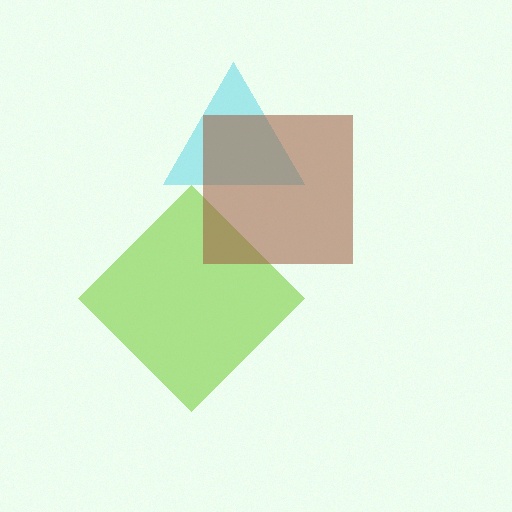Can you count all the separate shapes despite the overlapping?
Yes, there are 3 separate shapes.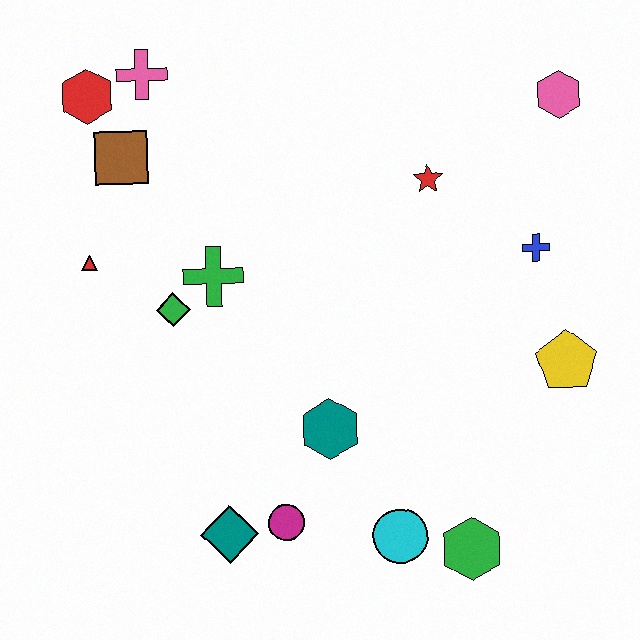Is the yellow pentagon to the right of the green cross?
Yes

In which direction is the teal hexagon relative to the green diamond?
The teal hexagon is to the right of the green diamond.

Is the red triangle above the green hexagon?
Yes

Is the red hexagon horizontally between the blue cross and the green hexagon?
No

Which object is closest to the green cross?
The green diamond is closest to the green cross.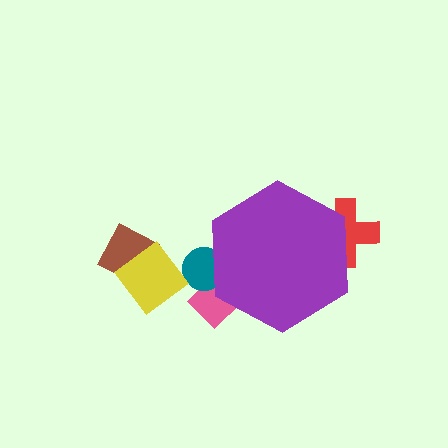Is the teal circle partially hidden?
Yes, the teal circle is partially hidden behind the purple hexagon.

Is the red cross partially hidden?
Yes, the red cross is partially hidden behind the purple hexagon.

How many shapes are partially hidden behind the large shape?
3 shapes are partially hidden.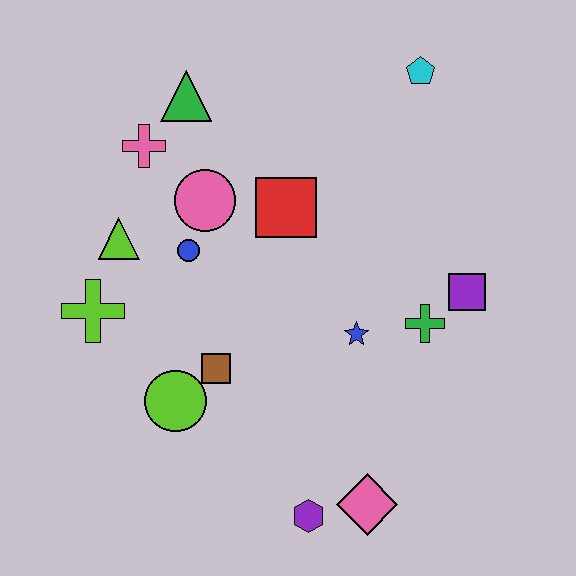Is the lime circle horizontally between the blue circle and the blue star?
No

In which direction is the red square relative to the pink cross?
The red square is to the right of the pink cross.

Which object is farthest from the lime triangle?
The pink diamond is farthest from the lime triangle.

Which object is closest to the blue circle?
The pink circle is closest to the blue circle.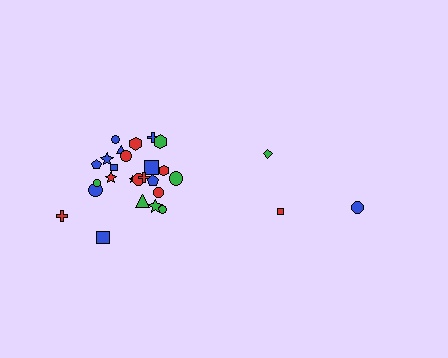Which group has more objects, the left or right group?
The left group.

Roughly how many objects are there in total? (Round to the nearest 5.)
Roughly 30 objects in total.